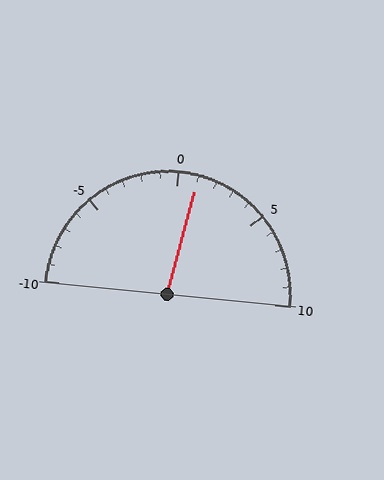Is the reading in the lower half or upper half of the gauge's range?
The reading is in the upper half of the range (-10 to 10).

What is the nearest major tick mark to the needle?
The nearest major tick mark is 0.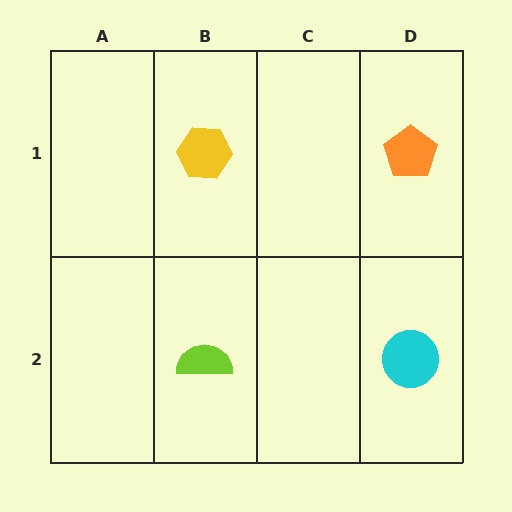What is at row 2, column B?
A lime semicircle.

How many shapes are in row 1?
2 shapes.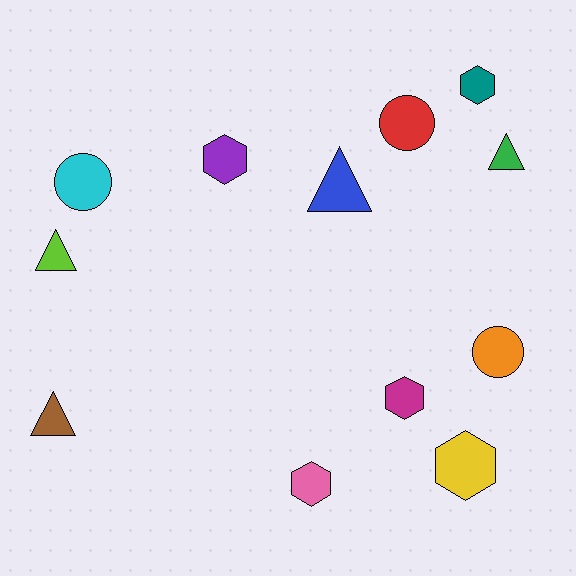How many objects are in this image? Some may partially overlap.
There are 12 objects.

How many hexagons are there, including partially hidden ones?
There are 5 hexagons.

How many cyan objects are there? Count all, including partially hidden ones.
There is 1 cyan object.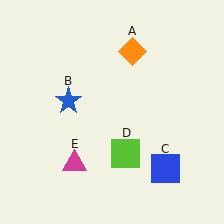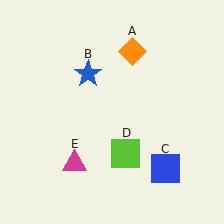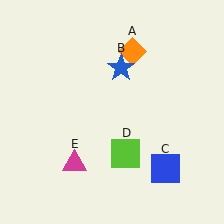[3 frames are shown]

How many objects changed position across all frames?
1 object changed position: blue star (object B).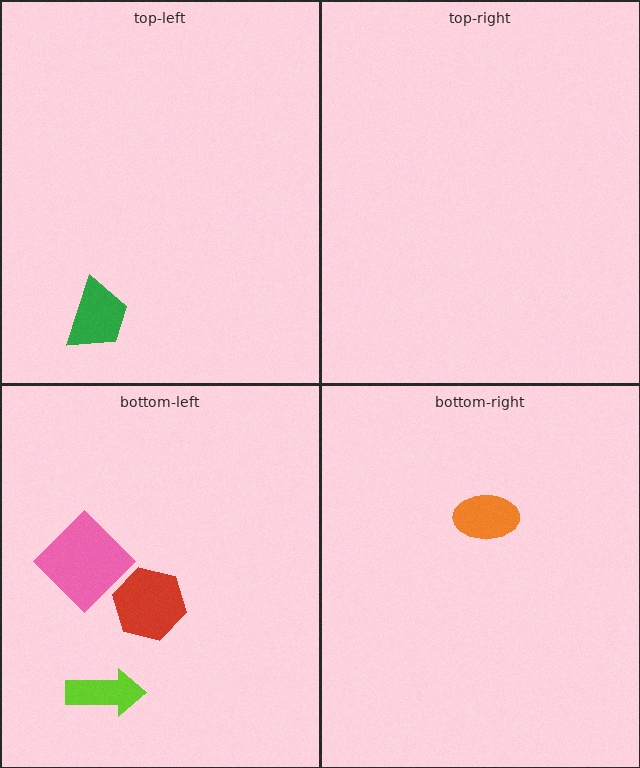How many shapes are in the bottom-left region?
3.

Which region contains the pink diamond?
The bottom-left region.